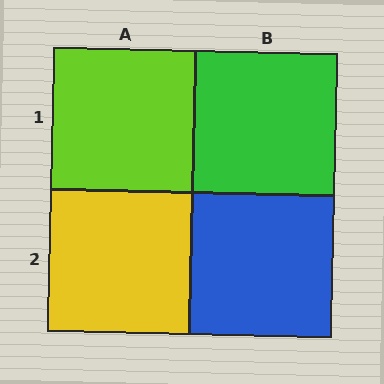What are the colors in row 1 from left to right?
Lime, green.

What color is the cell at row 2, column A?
Yellow.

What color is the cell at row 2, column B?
Blue.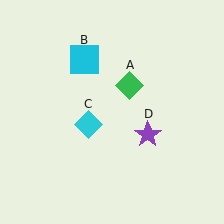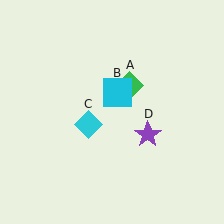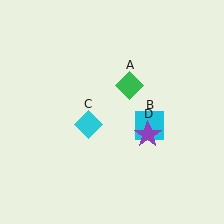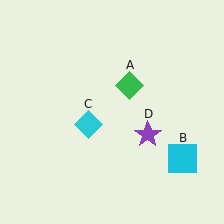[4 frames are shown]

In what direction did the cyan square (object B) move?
The cyan square (object B) moved down and to the right.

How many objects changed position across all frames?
1 object changed position: cyan square (object B).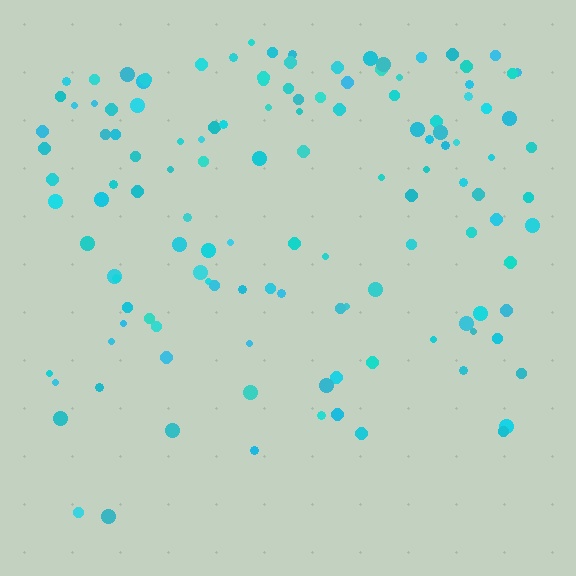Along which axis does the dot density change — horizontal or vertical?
Vertical.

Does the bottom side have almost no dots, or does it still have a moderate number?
Still a moderate number, just noticeably fewer than the top.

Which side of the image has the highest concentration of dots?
The top.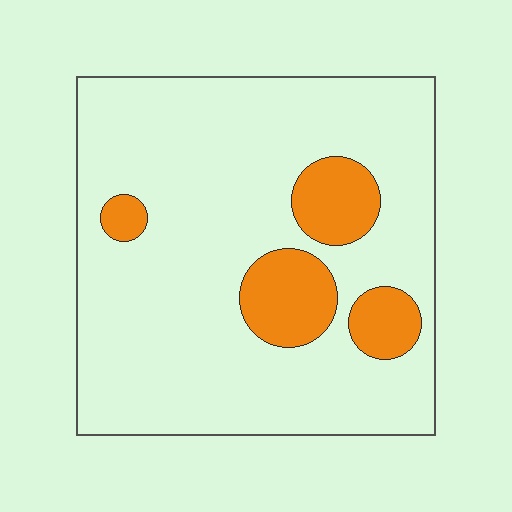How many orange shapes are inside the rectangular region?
4.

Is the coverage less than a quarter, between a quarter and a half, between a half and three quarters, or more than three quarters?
Less than a quarter.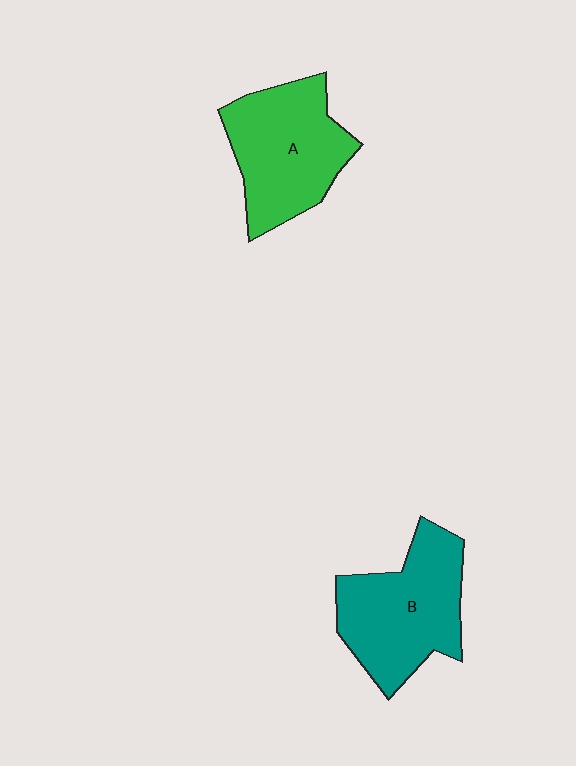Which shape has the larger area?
Shape B (teal).